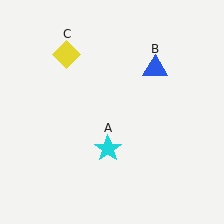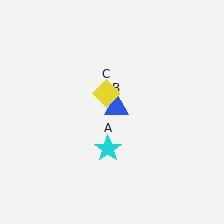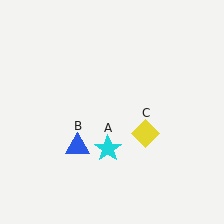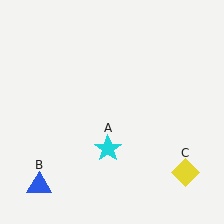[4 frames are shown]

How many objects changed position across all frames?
2 objects changed position: blue triangle (object B), yellow diamond (object C).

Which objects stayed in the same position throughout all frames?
Cyan star (object A) remained stationary.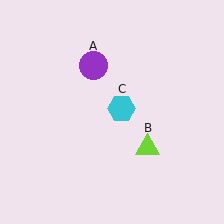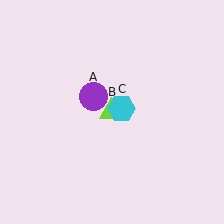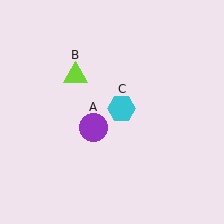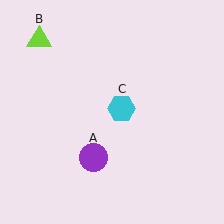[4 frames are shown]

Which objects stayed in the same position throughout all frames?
Cyan hexagon (object C) remained stationary.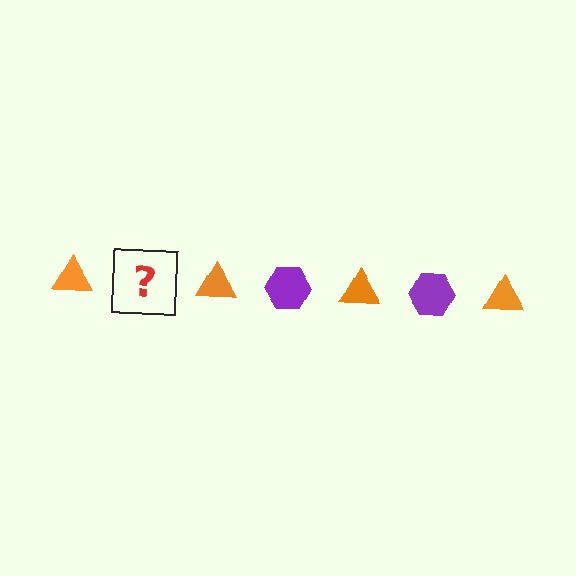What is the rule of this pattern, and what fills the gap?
The rule is that the pattern alternates between orange triangle and purple hexagon. The gap should be filled with a purple hexagon.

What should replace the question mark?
The question mark should be replaced with a purple hexagon.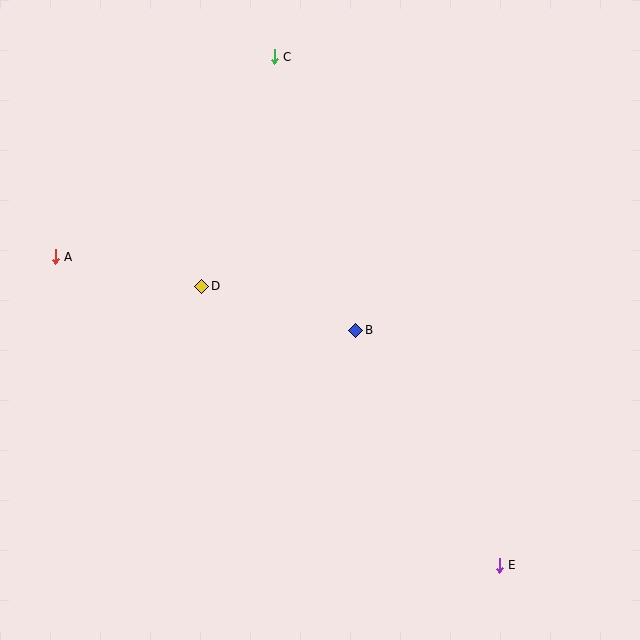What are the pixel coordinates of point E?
Point E is at (499, 565).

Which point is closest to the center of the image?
Point B at (356, 330) is closest to the center.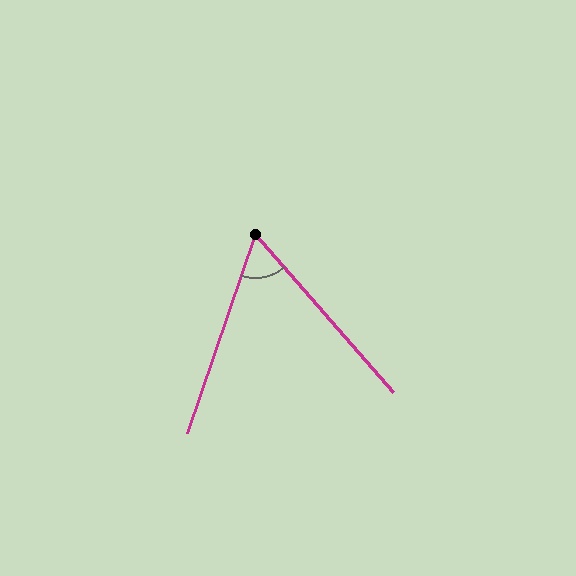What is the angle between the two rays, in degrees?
Approximately 60 degrees.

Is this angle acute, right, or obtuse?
It is acute.